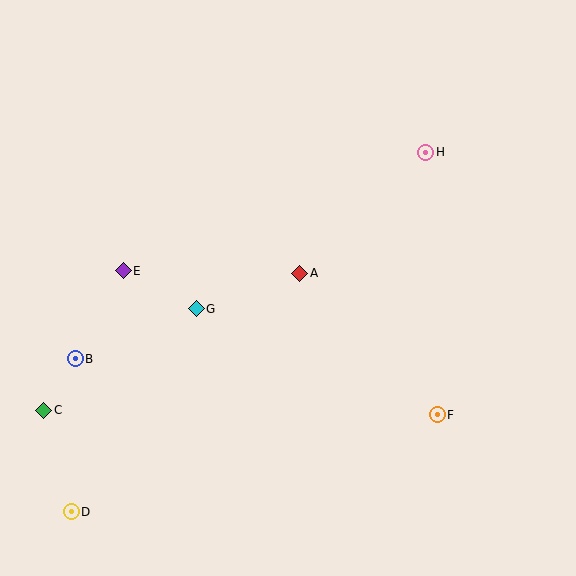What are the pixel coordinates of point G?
Point G is at (196, 309).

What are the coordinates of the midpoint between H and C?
The midpoint between H and C is at (235, 281).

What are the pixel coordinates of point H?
Point H is at (426, 152).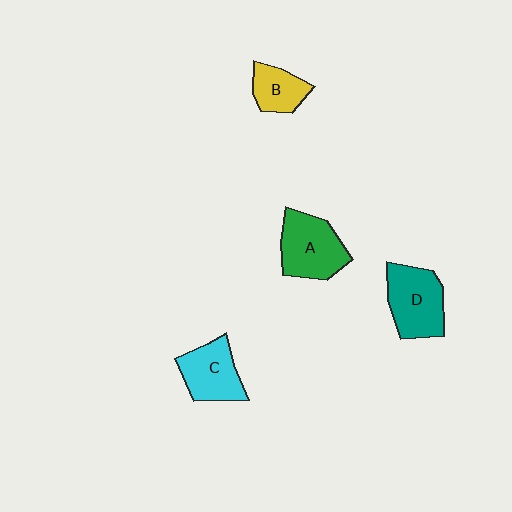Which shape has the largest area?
Shape D (teal).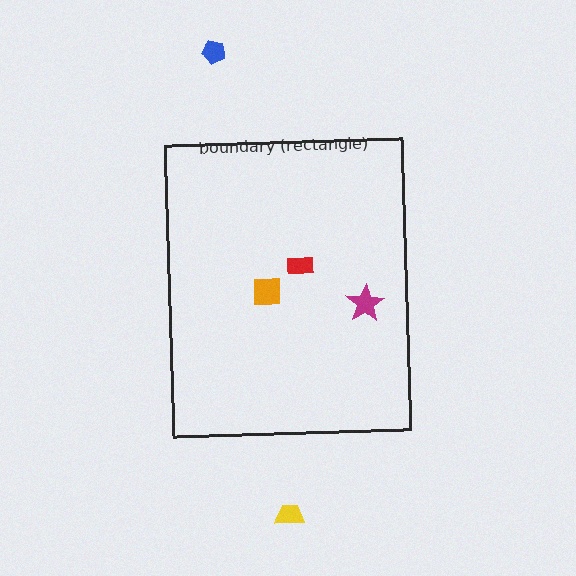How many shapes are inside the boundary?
3 inside, 2 outside.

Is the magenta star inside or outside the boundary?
Inside.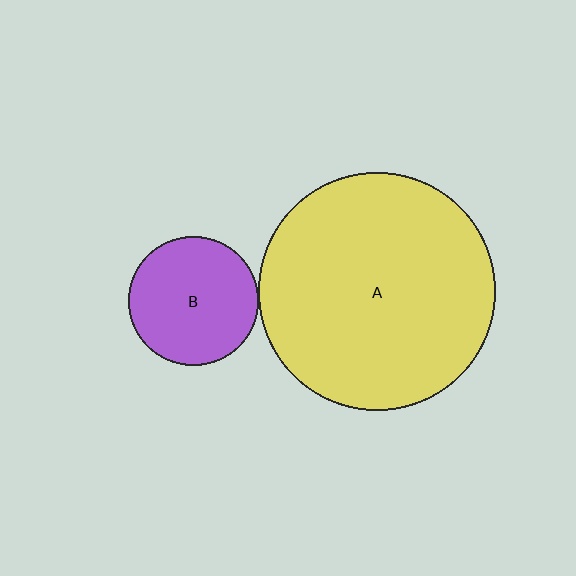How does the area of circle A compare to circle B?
Approximately 3.4 times.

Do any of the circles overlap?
No, none of the circles overlap.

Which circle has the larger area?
Circle A (yellow).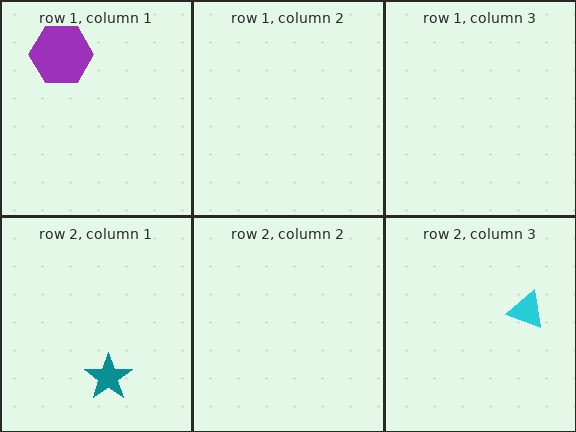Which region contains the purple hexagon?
The row 1, column 1 region.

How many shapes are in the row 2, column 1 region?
1.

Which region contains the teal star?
The row 2, column 1 region.